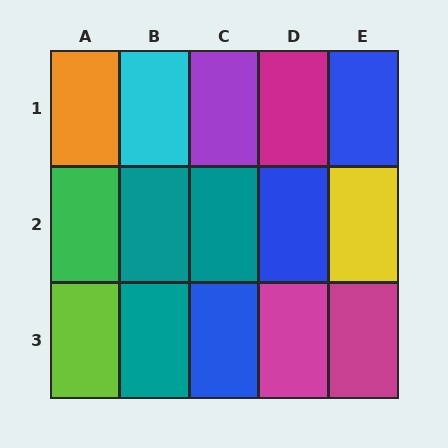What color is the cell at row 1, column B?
Cyan.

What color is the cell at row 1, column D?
Magenta.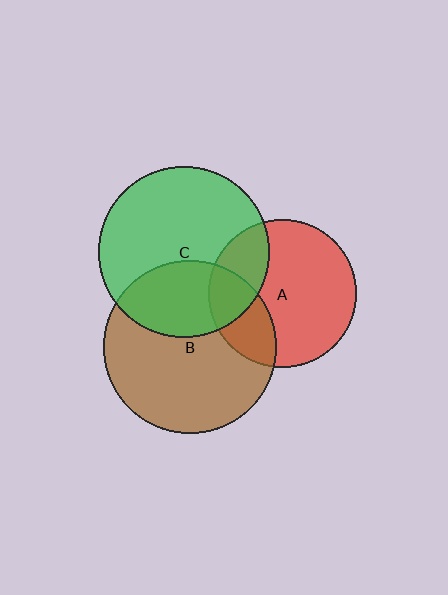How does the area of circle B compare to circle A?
Approximately 1.4 times.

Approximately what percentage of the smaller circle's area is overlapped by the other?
Approximately 25%.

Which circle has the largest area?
Circle B (brown).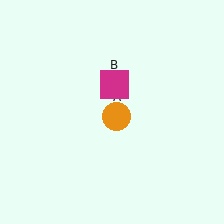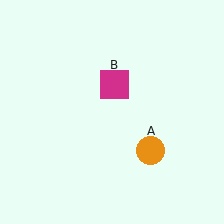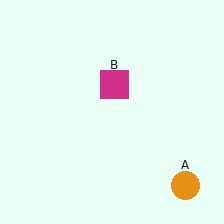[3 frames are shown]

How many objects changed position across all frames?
1 object changed position: orange circle (object A).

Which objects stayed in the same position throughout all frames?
Magenta square (object B) remained stationary.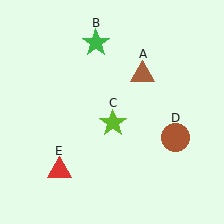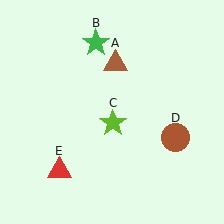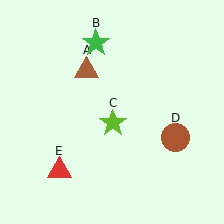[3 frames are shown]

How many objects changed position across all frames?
1 object changed position: brown triangle (object A).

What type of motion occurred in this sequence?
The brown triangle (object A) rotated counterclockwise around the center of the scene.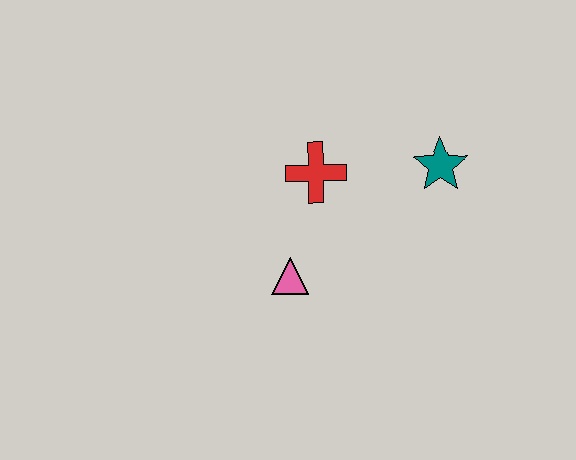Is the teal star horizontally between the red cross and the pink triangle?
No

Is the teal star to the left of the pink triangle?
No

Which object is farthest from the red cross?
The teal star is farthest from the red cross.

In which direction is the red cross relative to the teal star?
The red cross is to the left of the teal star.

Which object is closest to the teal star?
The red cross is closest to the teal star.